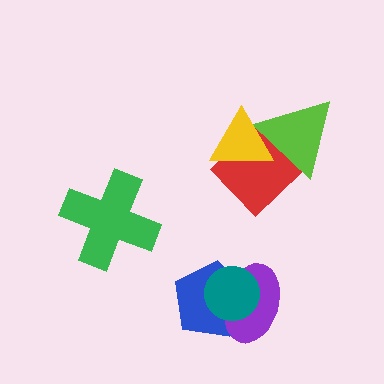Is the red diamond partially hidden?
Yes, it is partially covered by another shape.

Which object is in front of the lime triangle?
The yellow triangle is in front of the lime triangle.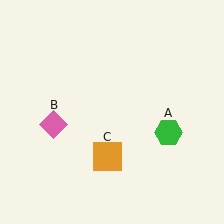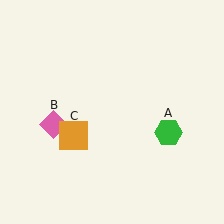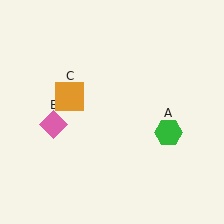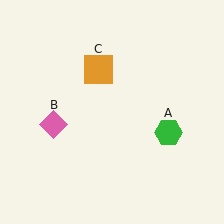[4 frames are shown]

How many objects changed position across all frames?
1 object changed position: orange square (object C).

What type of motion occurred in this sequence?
The orange square (object C) rotated clockwise around the center of the scene.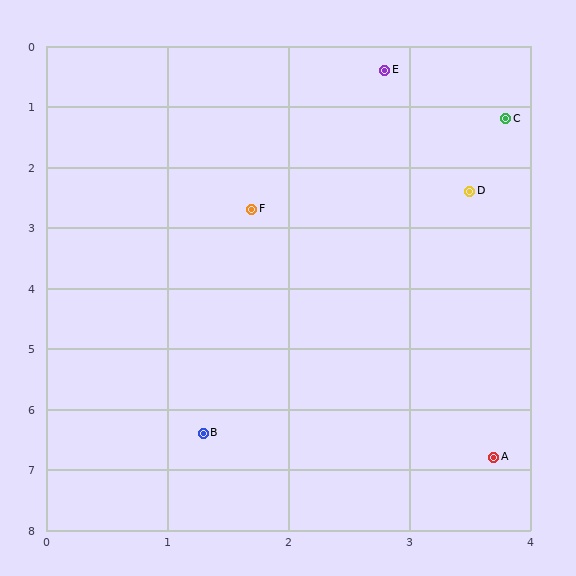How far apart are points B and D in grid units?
Points B and D are about 4.6 grid units apart.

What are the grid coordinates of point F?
Point F is at approximately (1.7, 2.7).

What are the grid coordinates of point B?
Point B is at approximately (1.3, 6.4).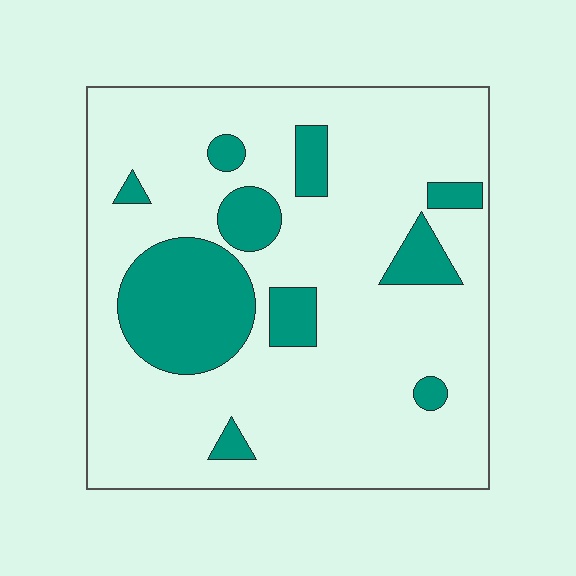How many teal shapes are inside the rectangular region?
10.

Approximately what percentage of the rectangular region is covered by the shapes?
Approximately 20%.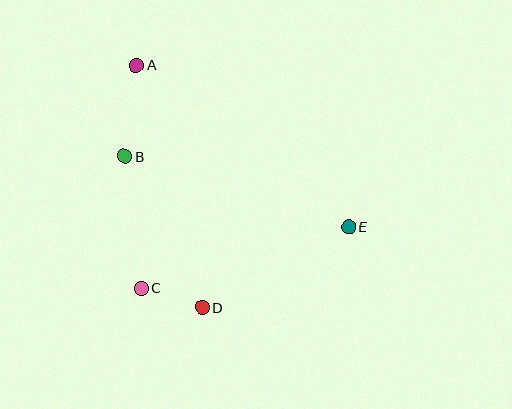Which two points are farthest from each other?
Points A and E are farthest from each other.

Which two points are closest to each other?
Points C and D are closest to each other.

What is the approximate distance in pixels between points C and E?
The distance between C and E is approximately 217 pixels.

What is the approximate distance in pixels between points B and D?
The distance between B and D is approximately 170 pixels.